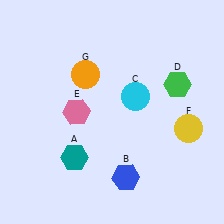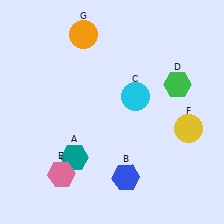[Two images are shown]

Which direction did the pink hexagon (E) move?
The pink hexagon (E) moved down.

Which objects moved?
The objects that moved are: the pink hexagon (E), the orange circle (G).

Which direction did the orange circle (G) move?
The orange circle (G) moved up.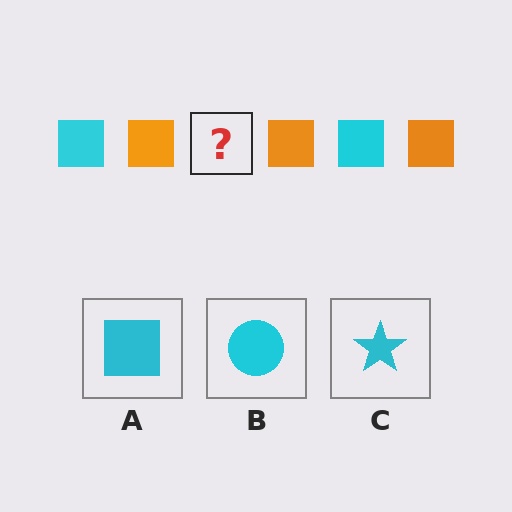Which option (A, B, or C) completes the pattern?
A.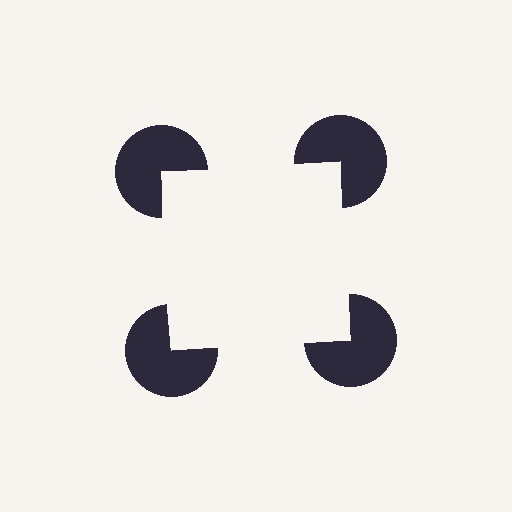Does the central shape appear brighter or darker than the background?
It typically appears slightly brighter than the background, even though no actual brightness change is drawn.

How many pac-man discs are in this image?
There are 4 — one at each vertex of the illusory square.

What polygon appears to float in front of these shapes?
An illusory square — its edges are inferred from the aligned wedge cuts in the pac-man discs, not physically drawn.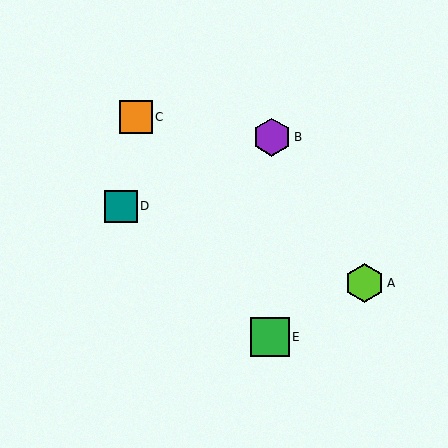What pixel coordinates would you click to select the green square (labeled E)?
Click at (270, 337) to select the green square E.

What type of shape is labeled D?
Shape D is a teal square.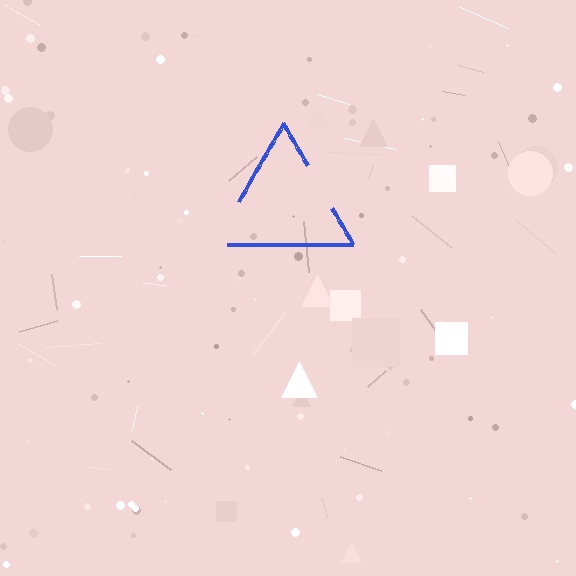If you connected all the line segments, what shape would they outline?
They would outline a triangle.